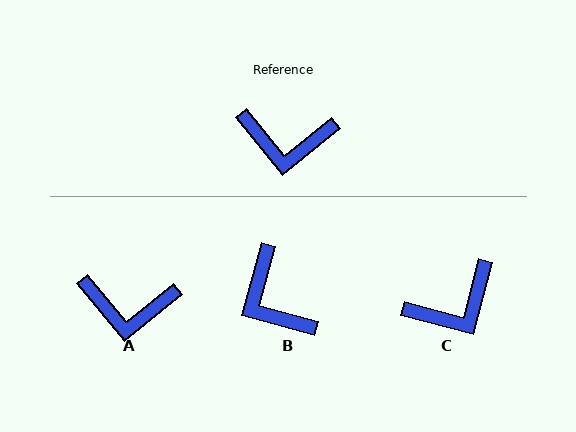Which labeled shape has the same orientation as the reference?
A.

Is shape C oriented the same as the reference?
No, it is off by about 36 degrees.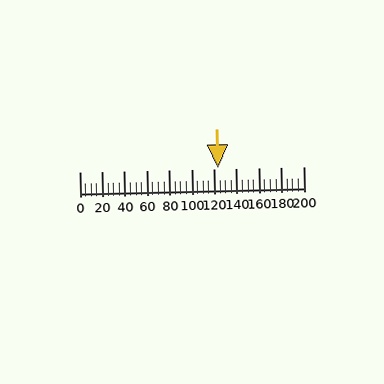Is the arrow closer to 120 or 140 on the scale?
The arrow is closer to 120.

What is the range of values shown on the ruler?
The ruler shows values from 0 to 200.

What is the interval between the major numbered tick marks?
The major tick marks are spaced 20 units apart.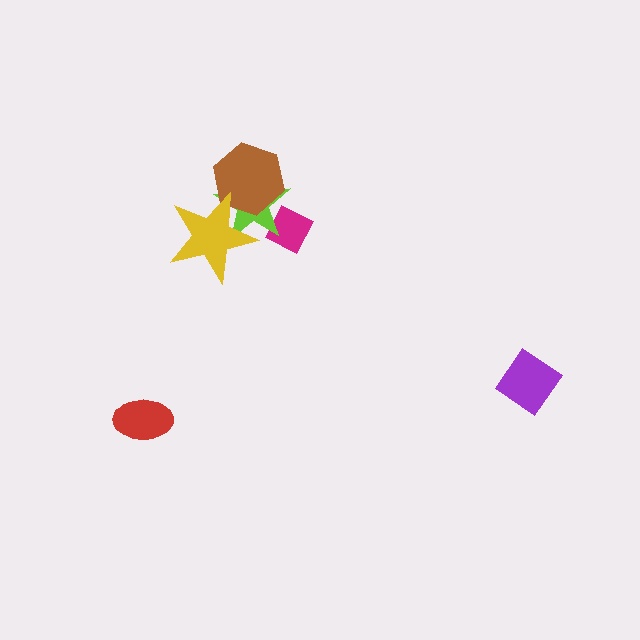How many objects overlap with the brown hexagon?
2 objects overlap with the brown hexagon.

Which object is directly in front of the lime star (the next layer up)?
The brown hexagon is directly in front of the lime star.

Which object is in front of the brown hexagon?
The yellow star is in front of the brown hexagon.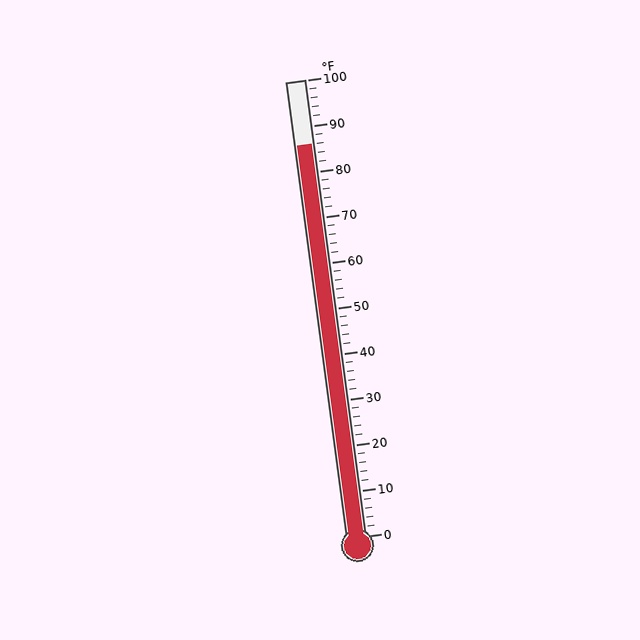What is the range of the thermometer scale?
The thermometer scale ranges from 0°F to 100°F.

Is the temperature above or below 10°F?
The temperature is above 10°F.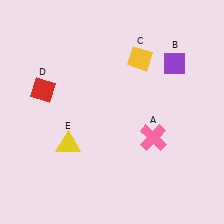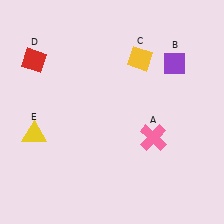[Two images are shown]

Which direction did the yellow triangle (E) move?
The yellow triangle (E) moved left.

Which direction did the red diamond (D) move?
The red diamond (D) moved up.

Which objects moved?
The objects that moved are: the red diamond (D), the yellow triangle (E).